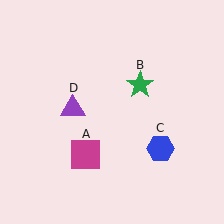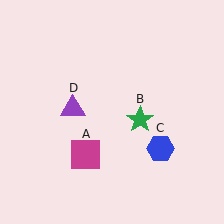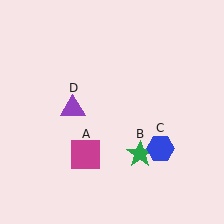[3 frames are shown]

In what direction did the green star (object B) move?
The green star (object B) moved down.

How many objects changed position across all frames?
1 object changed position: green star (object B).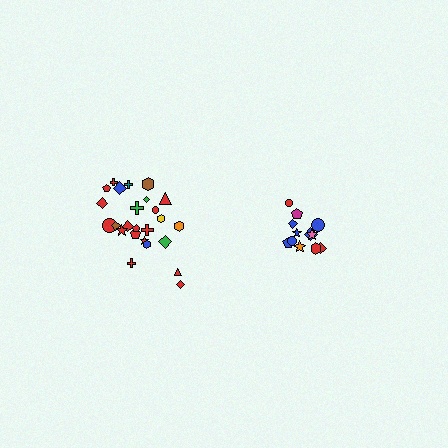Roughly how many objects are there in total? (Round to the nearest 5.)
Roughly 35 objects in total.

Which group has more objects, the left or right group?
The left group.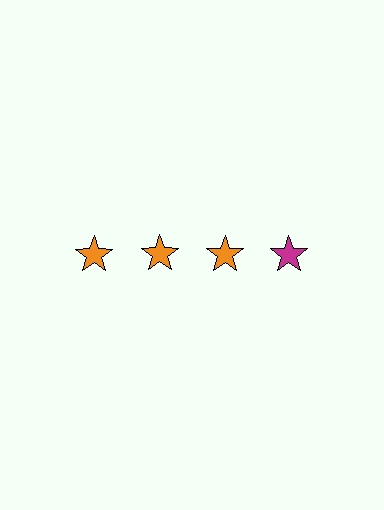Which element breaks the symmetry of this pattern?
The magenta star in the top row, second from right column breaks the symmetry. All other shapes are orange stars.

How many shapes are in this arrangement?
There are 4 shapes arranged in a grid pattern.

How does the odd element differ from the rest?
It has a different color: magenta instead of orange.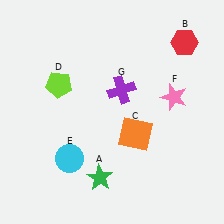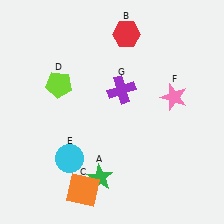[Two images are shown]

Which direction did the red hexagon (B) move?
The red hexagon (B) moved left.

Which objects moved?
The objects that moved are: the red hexagon (B), the orange square (C).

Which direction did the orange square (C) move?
The orange square (C) moved down.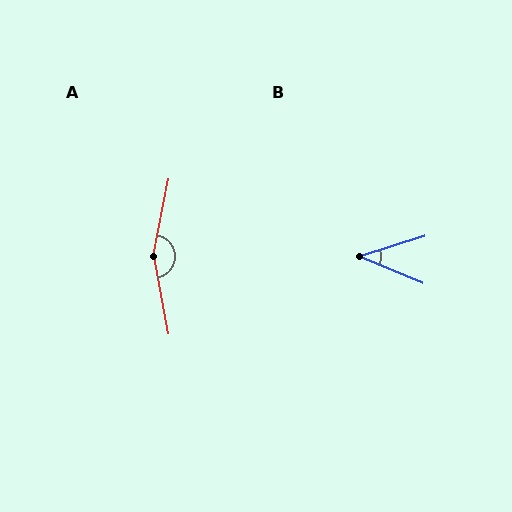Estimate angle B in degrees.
Approximately 40 degrees.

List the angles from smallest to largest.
B (40°), A (158°).